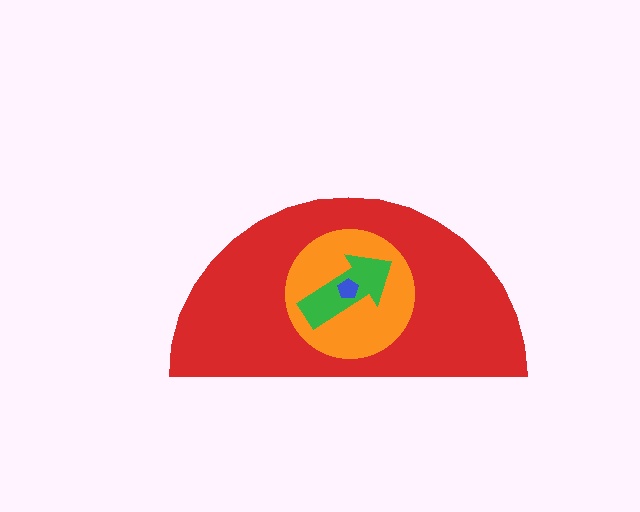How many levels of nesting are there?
4.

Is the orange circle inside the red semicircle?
Yes.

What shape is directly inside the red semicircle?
The orange circle.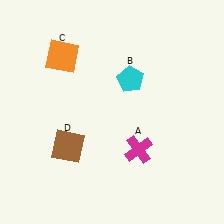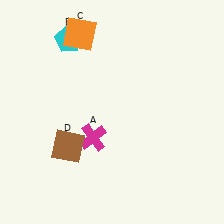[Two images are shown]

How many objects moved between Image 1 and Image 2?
3 objects moved between the two images.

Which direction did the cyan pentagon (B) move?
The cyan pentagon (B) moved left.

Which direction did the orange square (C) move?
The orange square (C) moved up.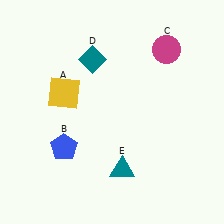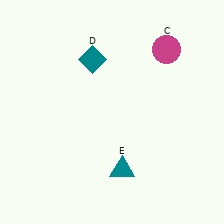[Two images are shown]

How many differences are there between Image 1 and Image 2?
There are 2 differences between the two images.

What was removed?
The blue pentagon (B), the yellow square (A) were removed in Image 2.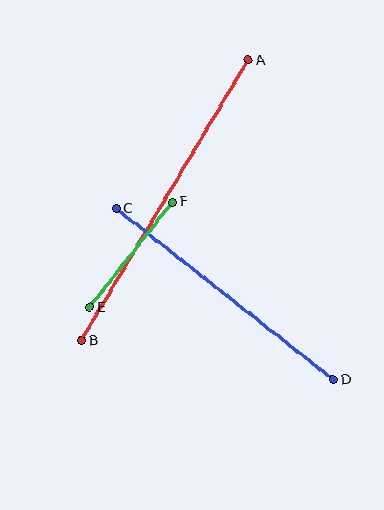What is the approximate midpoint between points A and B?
The midpoint is at approximately (165, 200) pixels.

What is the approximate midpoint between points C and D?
The midpoint is at approximately (225, 294) pixels.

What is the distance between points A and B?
The distance is approximately 326 pixels.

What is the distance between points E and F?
The distance is approximately 134 pixels.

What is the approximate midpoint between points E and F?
The midpoint is at approximately (131, 255) pixels.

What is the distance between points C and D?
The distance is approximately 276 pixels.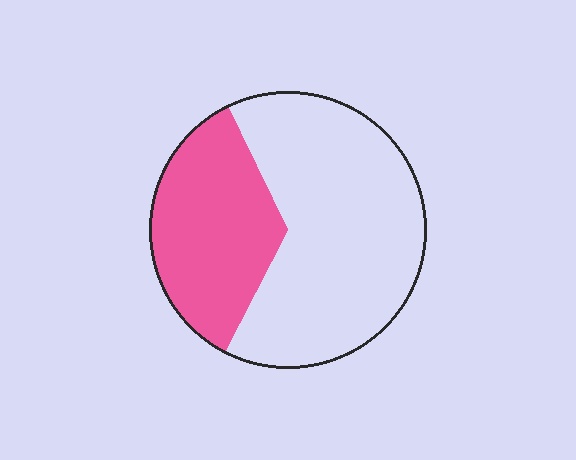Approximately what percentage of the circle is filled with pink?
Approximately 35%.